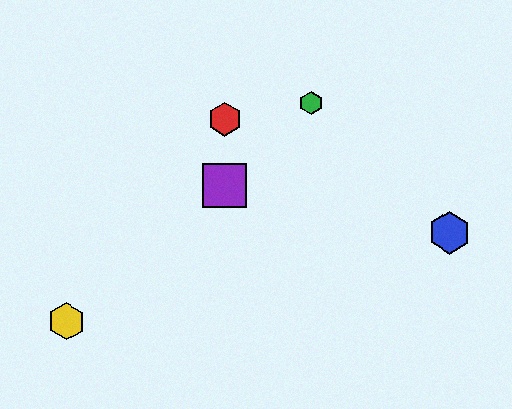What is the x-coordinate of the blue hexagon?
The blue hexagon is at x≈449.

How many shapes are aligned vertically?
2 shapes (the red hexagon, the purple square) are aligned vertically.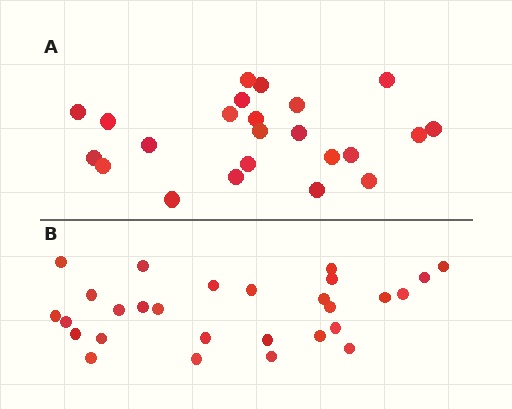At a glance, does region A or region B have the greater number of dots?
Region B (the bottom region) has more dots.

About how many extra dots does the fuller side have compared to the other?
Region B has about 5 more dots than region A.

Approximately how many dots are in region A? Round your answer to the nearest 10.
About 20 dots. (The exact count is 23, which rounds to 20.)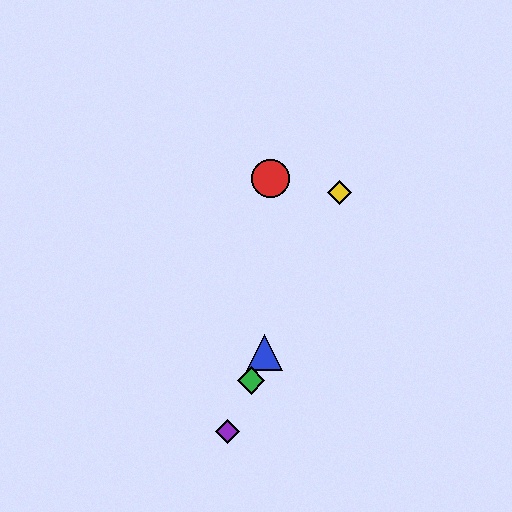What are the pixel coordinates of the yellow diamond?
The yellow diamond is at (339, 192).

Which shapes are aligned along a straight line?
The blue triangle, the green diamond, the yellow diamond, the purple diamond are aligned along a straight line.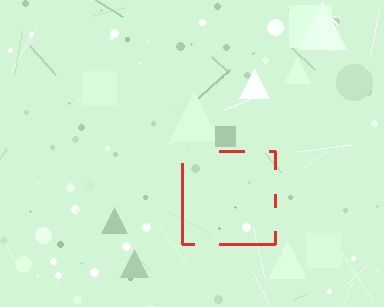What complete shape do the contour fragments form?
The contour fragments form a square.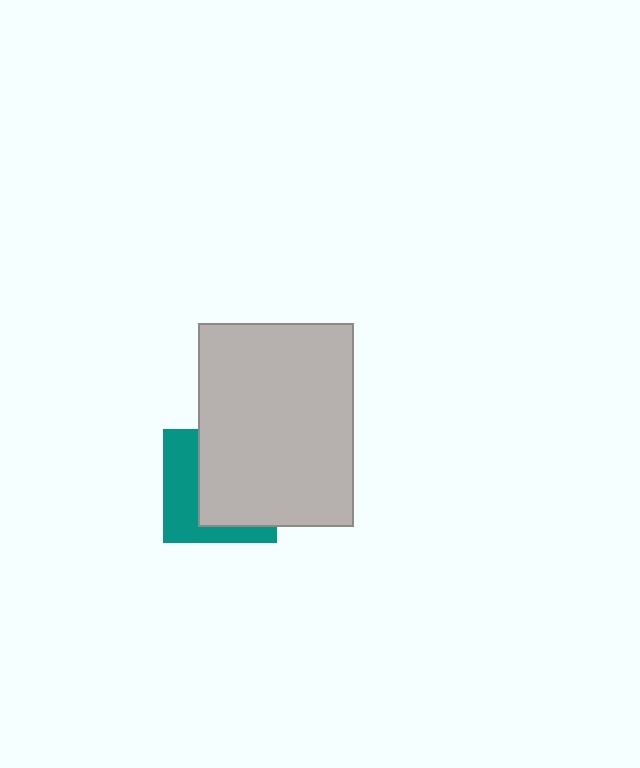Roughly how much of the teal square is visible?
A small part of it is visible (roughly 40%).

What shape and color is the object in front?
The object in front is a light gray rectangle.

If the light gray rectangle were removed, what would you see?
You would see the complete teal square.